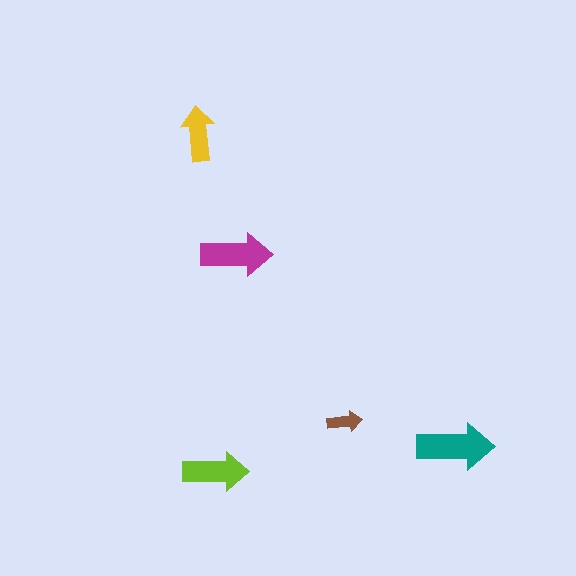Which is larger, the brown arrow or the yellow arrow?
The yellow one.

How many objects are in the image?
There are 5 objects in the image.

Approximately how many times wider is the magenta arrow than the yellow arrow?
About 1.5 times wider.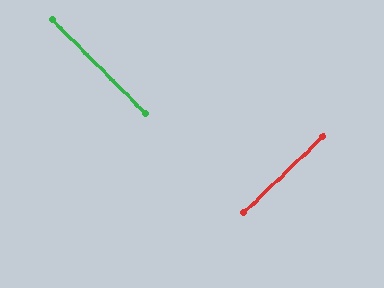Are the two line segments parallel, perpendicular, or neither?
Perpendicular — they meet at approximately 89°.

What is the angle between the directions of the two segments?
Approximately 89 degrees.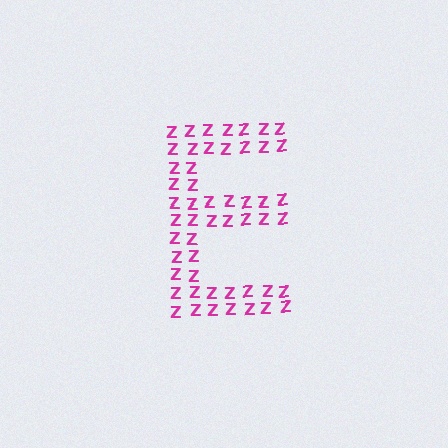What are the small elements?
The small elements are letter Z's.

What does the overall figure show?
The overall figure shows the letter E.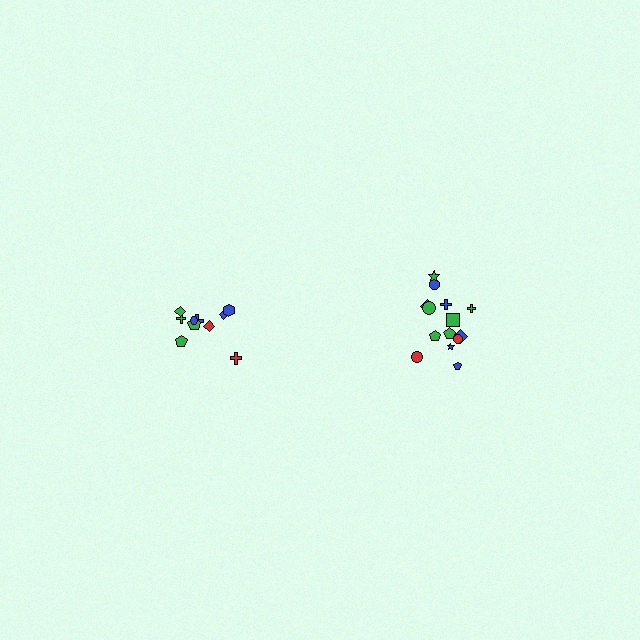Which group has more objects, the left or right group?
The right group.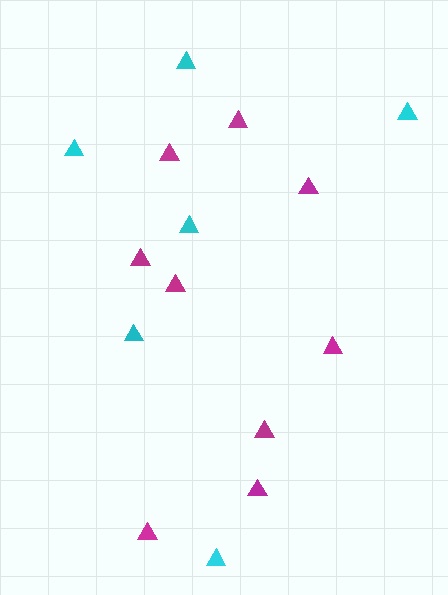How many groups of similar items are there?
There are 2 groups: one group of cyan triangles (6) and one group of magenta triangles (9).